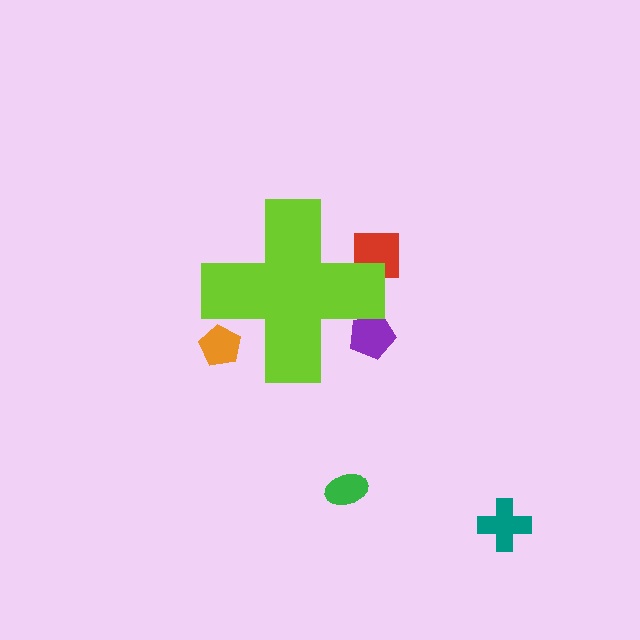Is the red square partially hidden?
Yes, the red square is partially hidden behind the lime cross.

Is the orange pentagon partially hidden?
Yes, the orange pentagon is partially hidden behind the lime cross.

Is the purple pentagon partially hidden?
Yes, the purple pentagon is partially hidden behind the lime cross.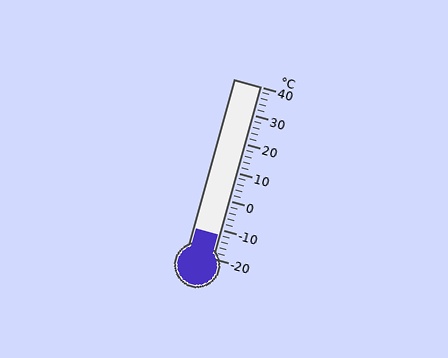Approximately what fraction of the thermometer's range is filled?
The thermometer is filled to approximately 15% of its range.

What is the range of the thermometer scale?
The thermometer scale ranges from -20°C to 40°C.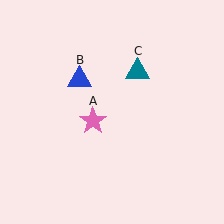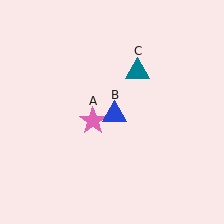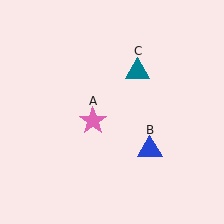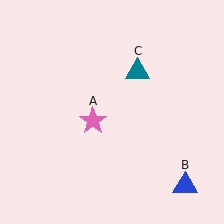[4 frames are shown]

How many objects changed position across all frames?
1 object changed position: blue triangle (object B).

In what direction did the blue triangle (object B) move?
The blue triangle (object B) moved down and to the right.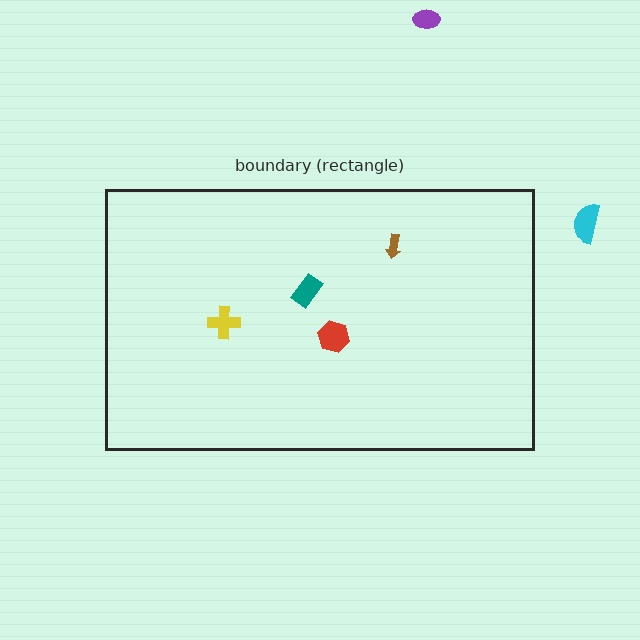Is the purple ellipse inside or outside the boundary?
Outside.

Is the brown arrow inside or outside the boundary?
Inside.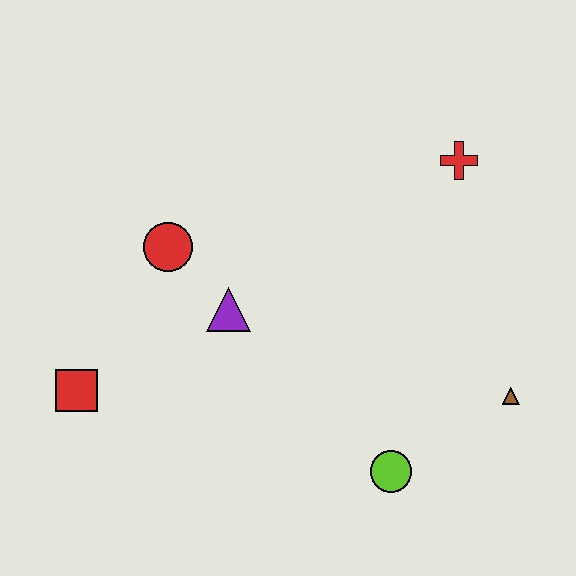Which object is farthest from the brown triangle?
The red square is farthest from the brown triangle.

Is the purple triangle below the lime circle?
No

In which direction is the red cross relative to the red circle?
The red cross is to the right of the red circle.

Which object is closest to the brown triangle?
The lime circle is closest to the brown triangle.